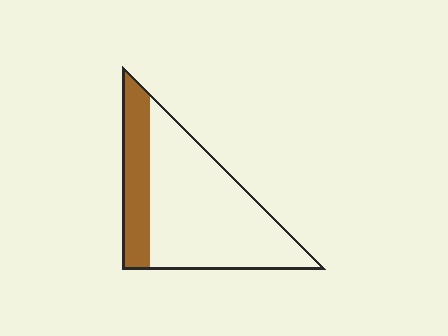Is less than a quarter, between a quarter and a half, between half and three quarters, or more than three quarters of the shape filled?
Between a quarter and a half.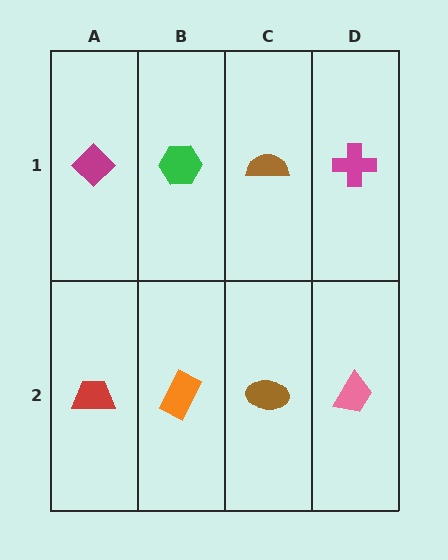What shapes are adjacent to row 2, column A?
A magenta diamond (row 1, column A), an orange rectangle (row 2, column B).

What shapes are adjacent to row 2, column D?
A magenta cross (row 1, column D), a brown ellipse (row 2, column C).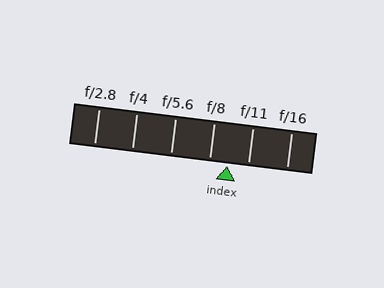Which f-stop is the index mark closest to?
The index mark is closest to f/8.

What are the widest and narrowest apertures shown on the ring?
The widest aperture shown is f/2.8 and the narrowest is f/16.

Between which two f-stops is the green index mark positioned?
The index mark is between f/8 and f/11.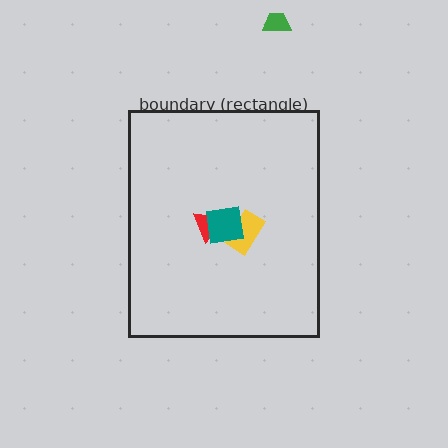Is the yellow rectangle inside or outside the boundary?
Inside.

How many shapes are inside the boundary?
3 inside, 1 outside.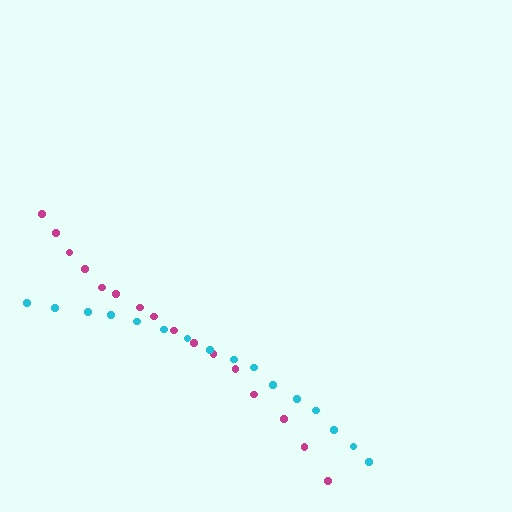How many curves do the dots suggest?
There are 2 distinct paths.